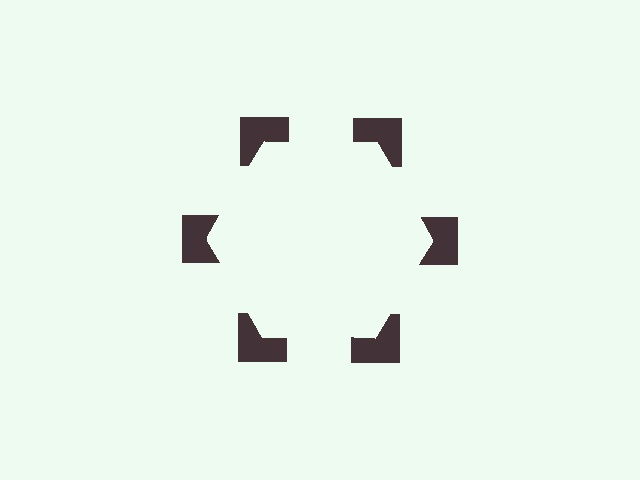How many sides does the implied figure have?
6 sides.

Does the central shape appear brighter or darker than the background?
It typically appears slightly brighter than the background, even though no actual brightness change is drawn.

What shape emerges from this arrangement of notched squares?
An illusory hexagon — its edges are inferred from the aligned wedge cuts in the notched squares, not physically drawn.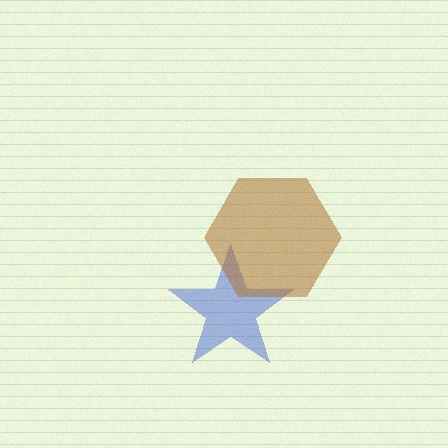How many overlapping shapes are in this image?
There are 2 overlapping shapes in the image.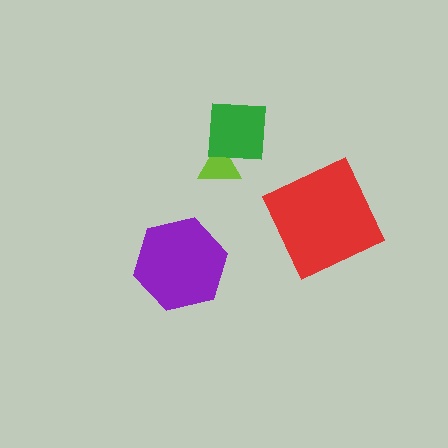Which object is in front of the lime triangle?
The green square is in front of the lime triangle.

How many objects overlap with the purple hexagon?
0 objects overlap with the purple hexagon.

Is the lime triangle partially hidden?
Yes, it is partially covered by another shape.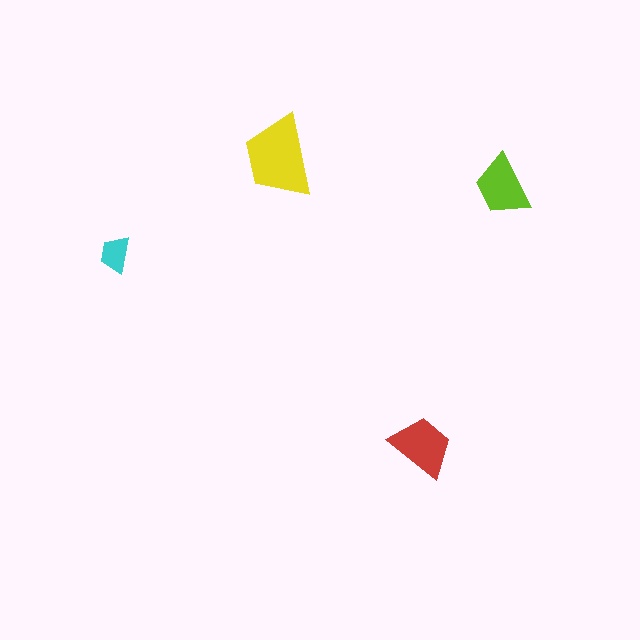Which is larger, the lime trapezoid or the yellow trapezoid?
The yellow one.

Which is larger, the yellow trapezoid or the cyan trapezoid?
The yellow one.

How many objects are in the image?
There are 4 objects in the image.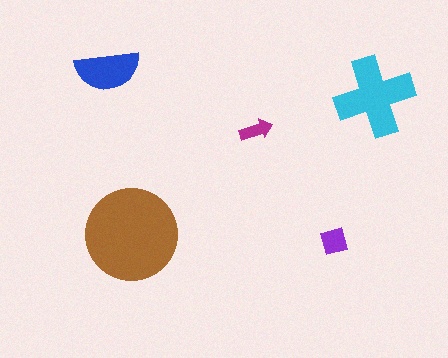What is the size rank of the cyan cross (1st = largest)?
2nd.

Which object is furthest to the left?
The blue semicircle is leftmost.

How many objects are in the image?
There are 5 objects in the image.